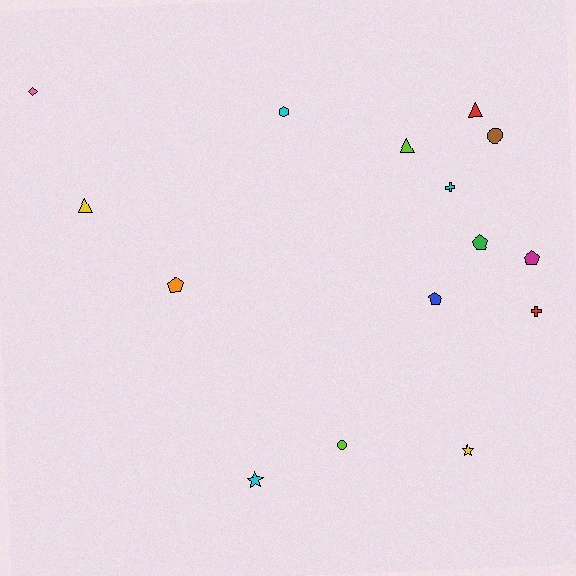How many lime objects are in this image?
There are 2 lime objects.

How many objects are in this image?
There are 15 objects.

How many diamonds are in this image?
There is 1 diamond.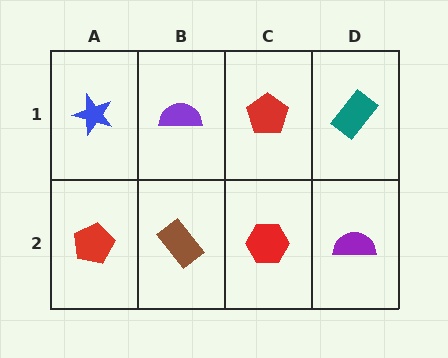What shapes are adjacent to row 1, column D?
A purple semicircle (row 2, column D), a red pentagon (row 1, column C).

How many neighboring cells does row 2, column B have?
3.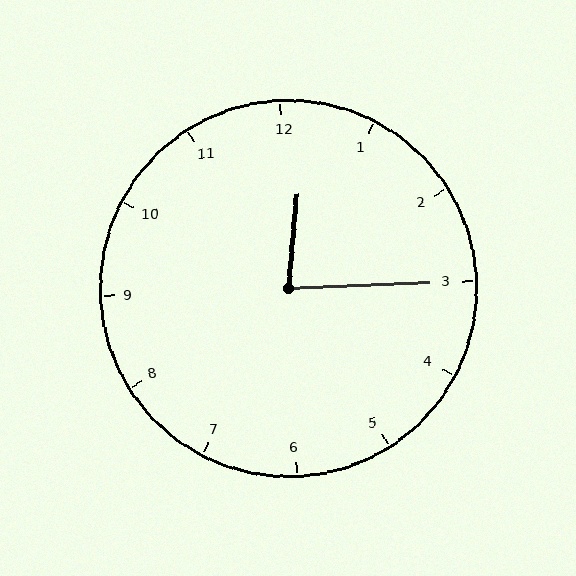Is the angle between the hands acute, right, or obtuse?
It is acute.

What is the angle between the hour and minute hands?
Approximately 82 degrees.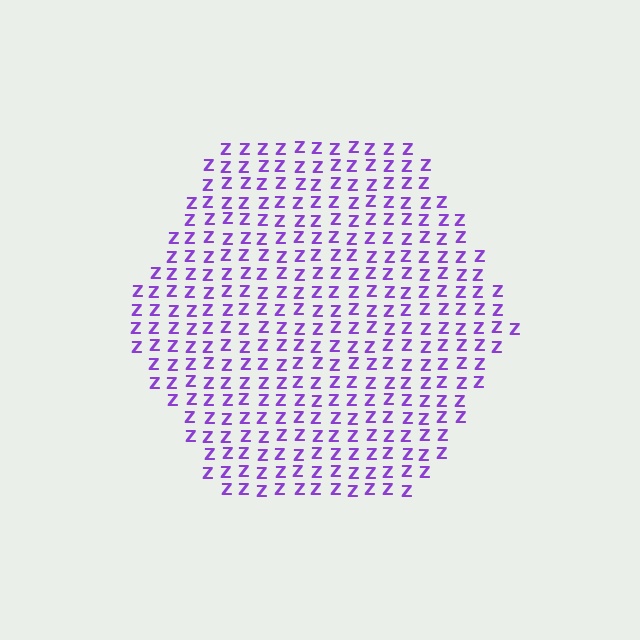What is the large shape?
The large shape is a hexagon.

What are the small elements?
The small elements are letter Z's.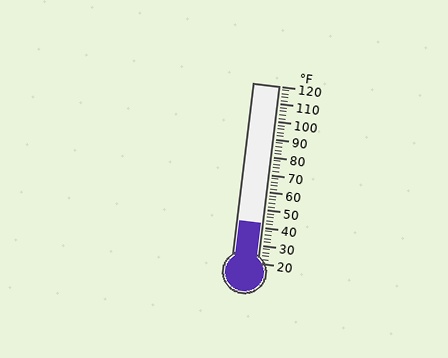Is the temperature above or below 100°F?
The temperature is below 100°F.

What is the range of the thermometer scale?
The thermometer scale ranges from 20°F to 120°F.